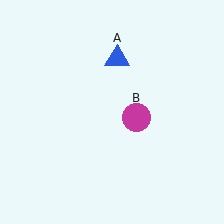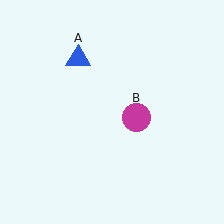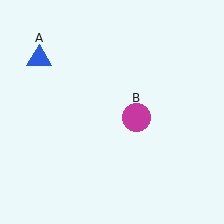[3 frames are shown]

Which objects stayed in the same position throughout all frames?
Magenta circle (object B) remained stationary.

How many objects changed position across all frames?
1 object changed position: blue triangle (object A).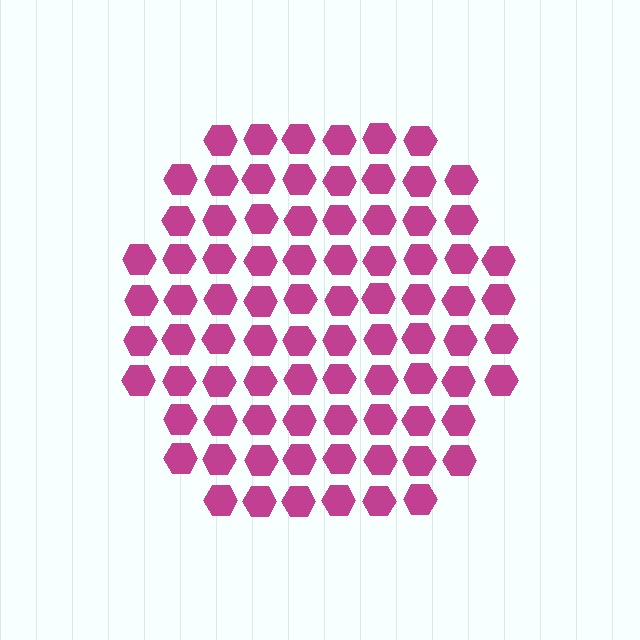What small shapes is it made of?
It is made of small hexagons.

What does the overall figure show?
The overall figure shows a hexagon.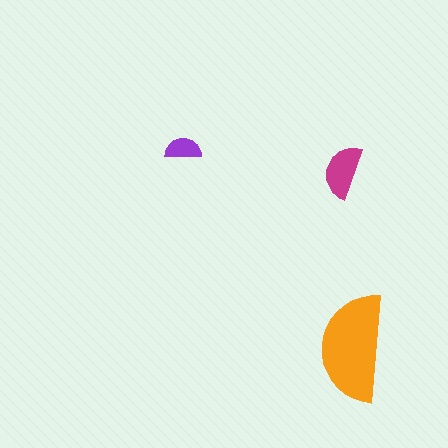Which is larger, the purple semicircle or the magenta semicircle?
The magenta one.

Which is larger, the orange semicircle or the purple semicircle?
The orange one.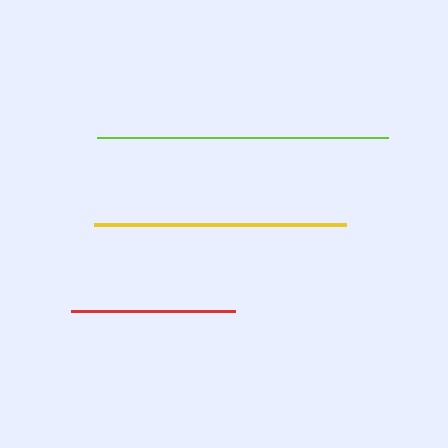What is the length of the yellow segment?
The yellow segment is approximately 252 pixels long.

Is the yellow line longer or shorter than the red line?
The yellow line is longer than the red line.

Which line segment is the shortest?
The red line is the shortest at approximately 164 pixels.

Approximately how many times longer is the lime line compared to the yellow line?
The lime line is approximately 1.2 times the length of the yellow line.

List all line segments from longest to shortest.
From longest to shortest: lime, yellow, red.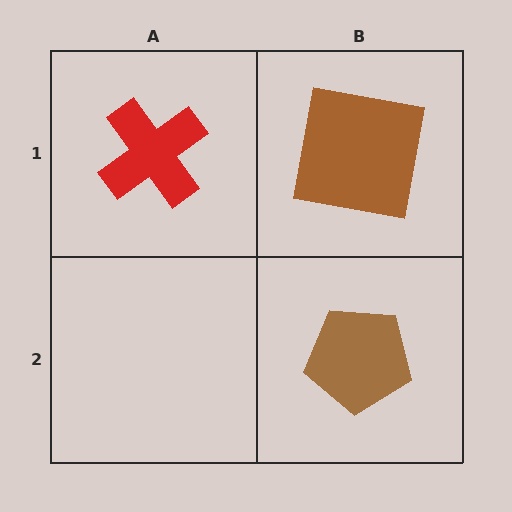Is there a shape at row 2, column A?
No, that cell is empty.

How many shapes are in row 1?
2 shapes.